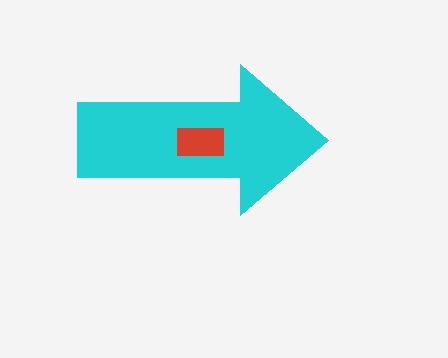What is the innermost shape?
The red rectangle.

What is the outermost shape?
The cyan arrow.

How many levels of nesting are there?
2.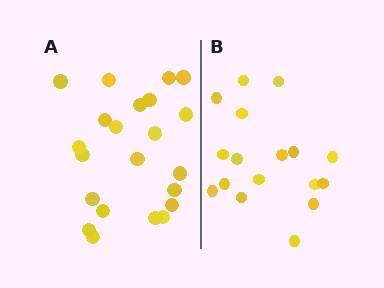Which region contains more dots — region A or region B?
Region A (the left region) has more dots.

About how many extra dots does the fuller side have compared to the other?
Region A has about 5 more dots than region B.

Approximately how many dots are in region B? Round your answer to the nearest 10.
About 20 dots. (The exact count is 17, which rounds to 20.)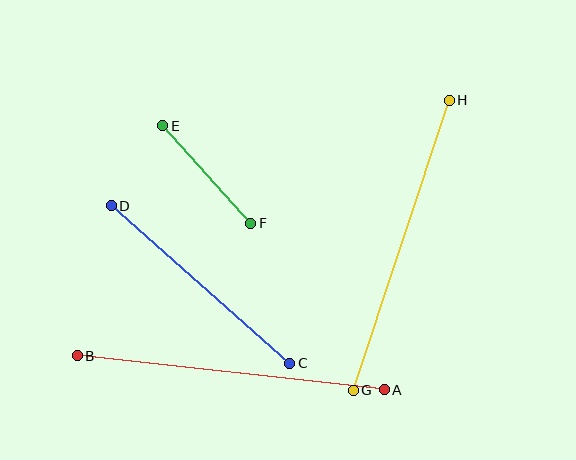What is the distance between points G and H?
The distance is approximately 306 pixels.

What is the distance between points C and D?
The distance is approximately 238 pixels.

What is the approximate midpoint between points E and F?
The midpoint is at approximately (207, 175) pixels.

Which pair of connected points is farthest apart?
Points A and B are farthest apart.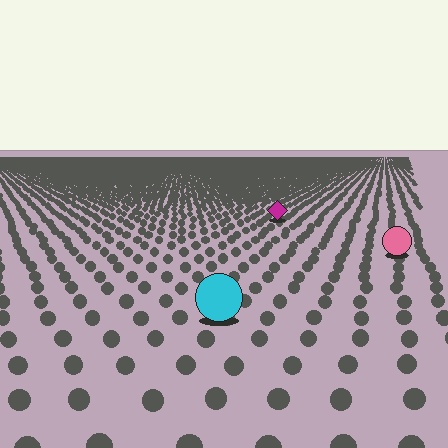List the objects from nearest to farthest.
From nearest to farthest: the cyan circle, the pink circle, the magenta diamond.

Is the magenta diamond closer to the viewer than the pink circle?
No. The pink circle is closer — you can tell from the texture gradient: the ground texture is coarser near it.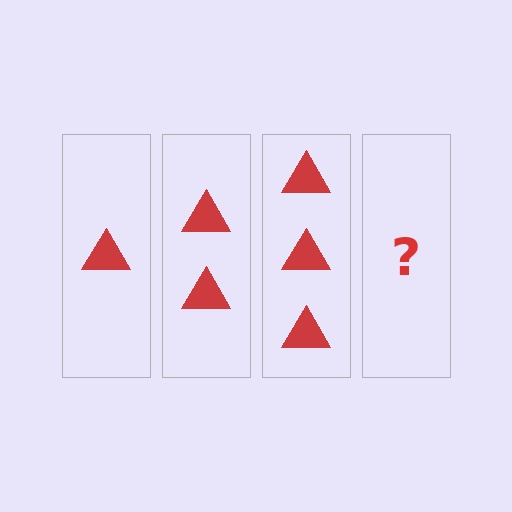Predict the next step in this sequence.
The next step is 4 triangles.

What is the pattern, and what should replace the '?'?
The pattern is that each step adds one more triangle. The '?' should be 4 triangles.